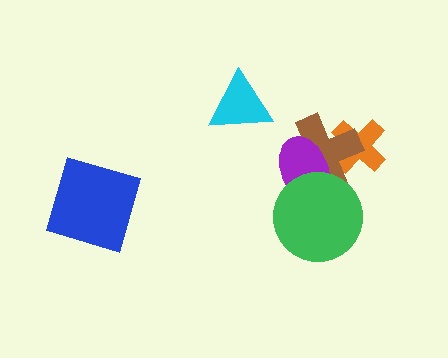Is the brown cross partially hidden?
Yes, it is partially covered by another shape.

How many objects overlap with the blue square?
0 objects overlap with the blue square.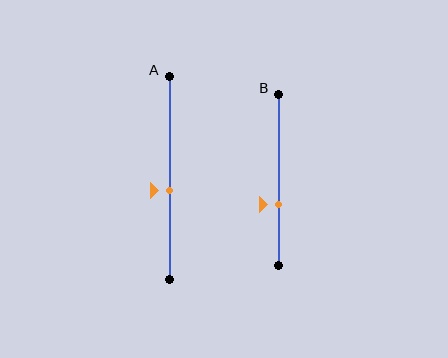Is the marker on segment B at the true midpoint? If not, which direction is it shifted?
No, the marker on segment B is shifted downward by about 14% of the segment length.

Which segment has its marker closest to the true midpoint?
Segment A has its marker closest to the true midpoint.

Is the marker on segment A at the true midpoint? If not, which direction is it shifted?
No, the marker on segment A is shifted downward by about 6% of the segment length.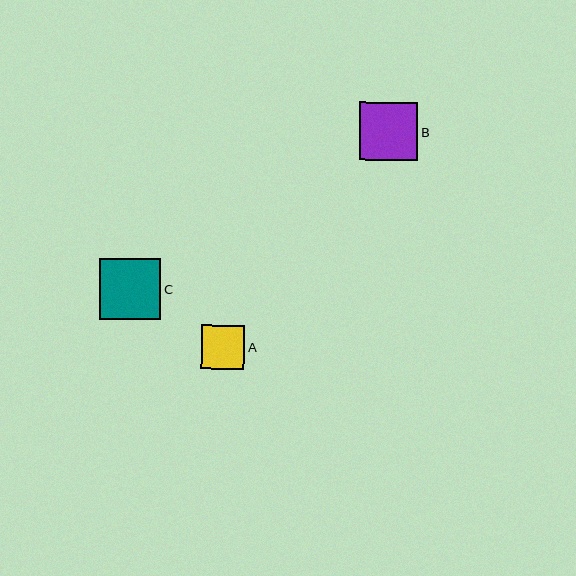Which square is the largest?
Square C is the largest with a size of approximately 62 pixels.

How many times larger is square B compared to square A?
Square B is approximately 1.4 times the size of square A.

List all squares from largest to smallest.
From largest to smallest: C, B, A.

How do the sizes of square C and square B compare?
Square C and square B are approximately the same size.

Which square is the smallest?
Square A is the smallest with a size of approximately 43 pixels.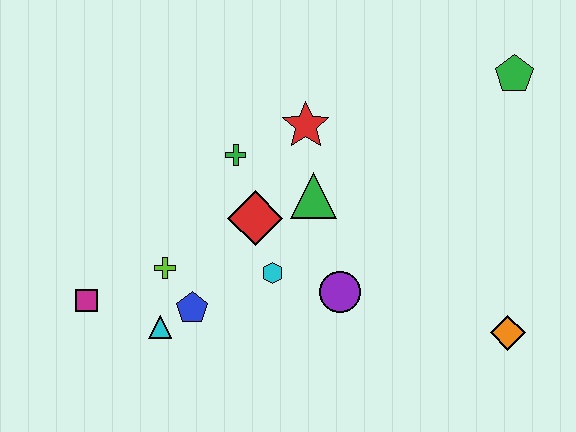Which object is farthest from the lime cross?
The green pentagon is farthest from the lime cross.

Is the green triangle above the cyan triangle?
Yes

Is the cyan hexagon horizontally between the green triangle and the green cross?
Yes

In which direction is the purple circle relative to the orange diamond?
The purple circle is to the left of the orange diamond.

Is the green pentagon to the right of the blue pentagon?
Yes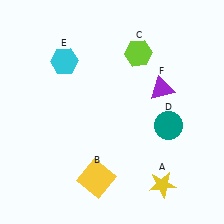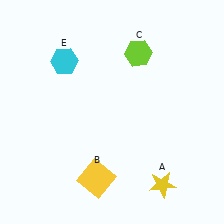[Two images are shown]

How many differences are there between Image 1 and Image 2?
There are 2 differences between the two images.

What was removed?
The teal circle (D), the purple triangle (F) were removed in Image 2.